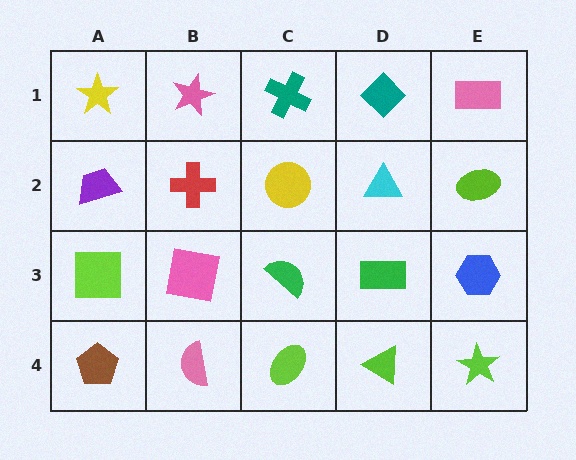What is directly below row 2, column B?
A pink square.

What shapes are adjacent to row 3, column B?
A red cross (row 2, column B), a pink semicircle (row 4, column B), a lime square (row 3, column A), a green semicircle (row 3, column C).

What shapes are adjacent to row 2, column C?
A teal cross (row 1, column C), a green semicircle (row 3, column C), a red cross (row 2, column B), a cyan triangle (row 2, column D).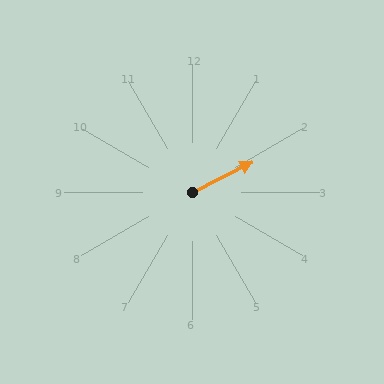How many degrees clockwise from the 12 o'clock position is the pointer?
Approximately 63 degrees.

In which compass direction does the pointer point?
Northeast.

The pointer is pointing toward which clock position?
Roughly 2 o'clock.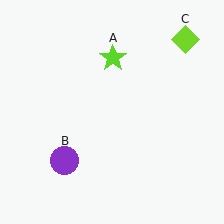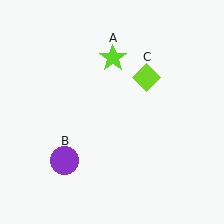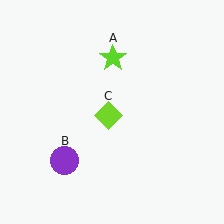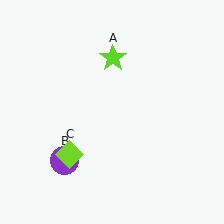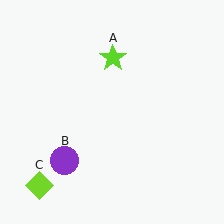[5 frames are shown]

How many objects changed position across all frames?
1 object changed position: lime diamond (object C).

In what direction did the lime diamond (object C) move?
The lime diamond (object C) moved down and to the left.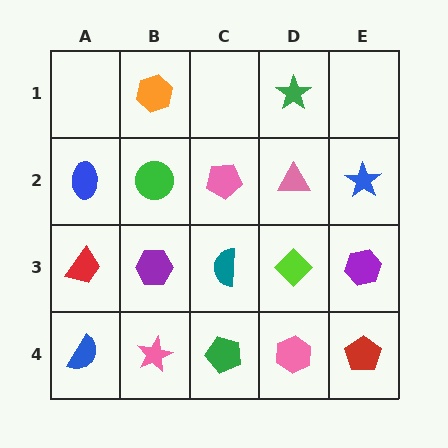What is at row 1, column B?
An orange hexagon.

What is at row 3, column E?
A purple hexagon.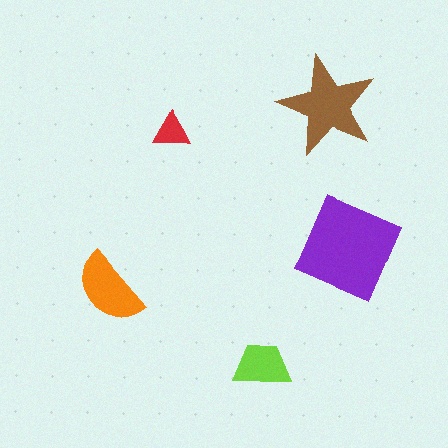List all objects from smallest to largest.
The red triangle, the lime trapezoid, the orange semicircle, the brown star, the purple square.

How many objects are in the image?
There are 5 objects in the image.